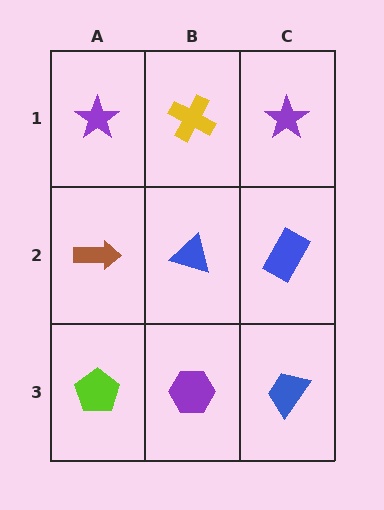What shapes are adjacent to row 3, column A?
A brown arrow (row 2, column A), a purple hexagon (row 3, column B).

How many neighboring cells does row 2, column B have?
4.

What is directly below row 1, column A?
A brown arrow.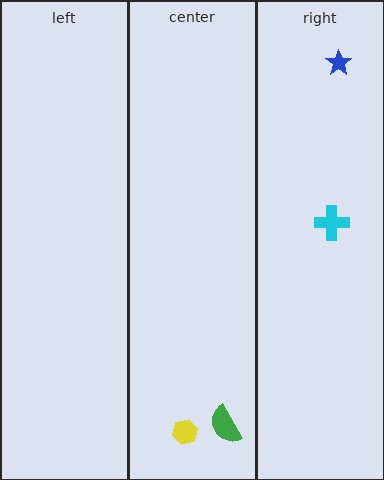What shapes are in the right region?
The blue star, the cyan cross.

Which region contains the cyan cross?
The right region.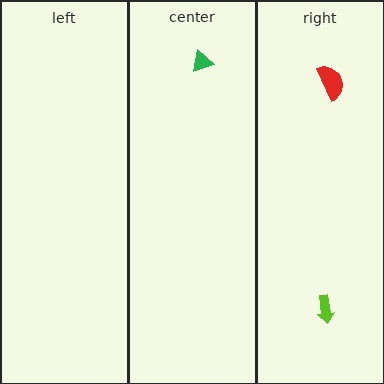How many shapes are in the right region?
2.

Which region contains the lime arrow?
The right region.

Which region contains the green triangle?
The center region.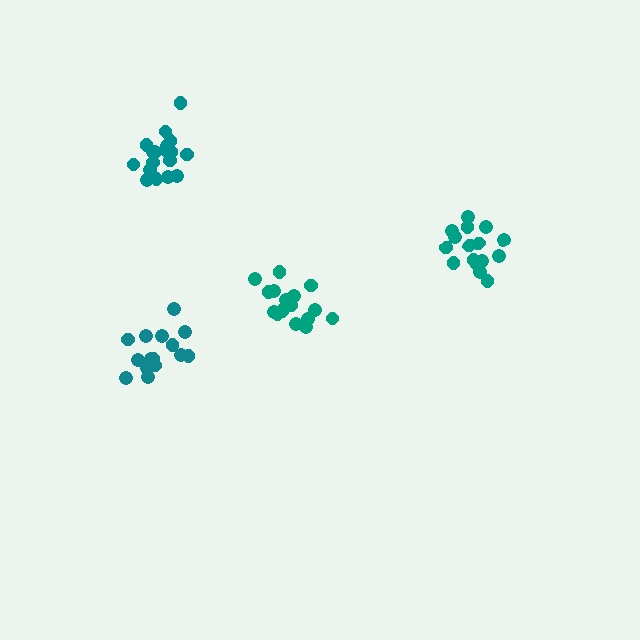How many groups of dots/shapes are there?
There are 4 groups.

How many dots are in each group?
Group 1: 15 dots, Group 2: 16 dots, Group 3: 17 dots, Group 4: 19 dots (67 total).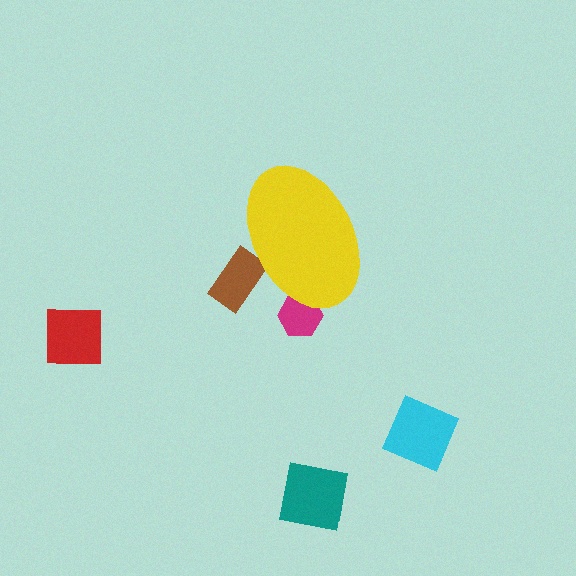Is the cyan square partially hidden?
No, the cyan square is fully visible.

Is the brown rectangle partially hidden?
Yes, the brown rectangle is partially hidden behind the yellow ellipse.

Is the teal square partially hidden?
No, the teal square is fully visible.